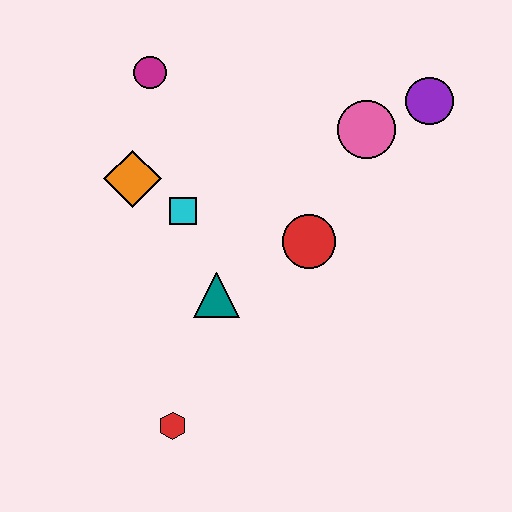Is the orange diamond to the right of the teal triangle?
No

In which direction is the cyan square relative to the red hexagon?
The cyan square is above the red hexagon.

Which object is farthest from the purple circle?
The red hexagon is farthest from the purple circle.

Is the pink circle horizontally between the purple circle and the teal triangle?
Yes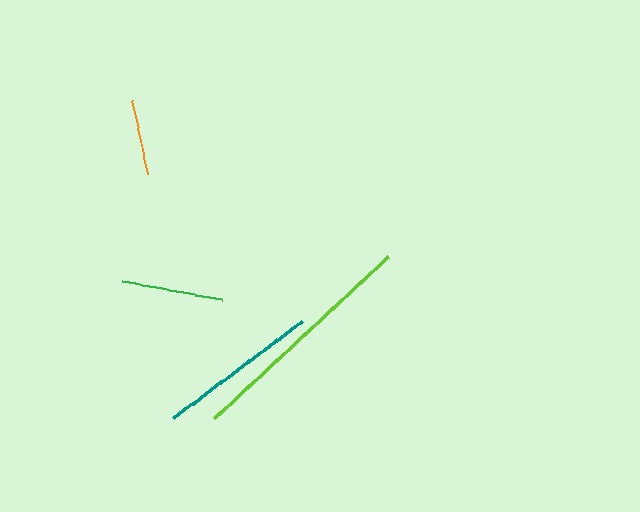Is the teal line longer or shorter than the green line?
The teal line is longer than the green line.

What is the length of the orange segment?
The orange segment is approximately 75 pixels long.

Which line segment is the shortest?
The orange line is the shortest at approximately 75 pixels.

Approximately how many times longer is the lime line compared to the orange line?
The lime line is approximately 3.2 times the length of the orange line.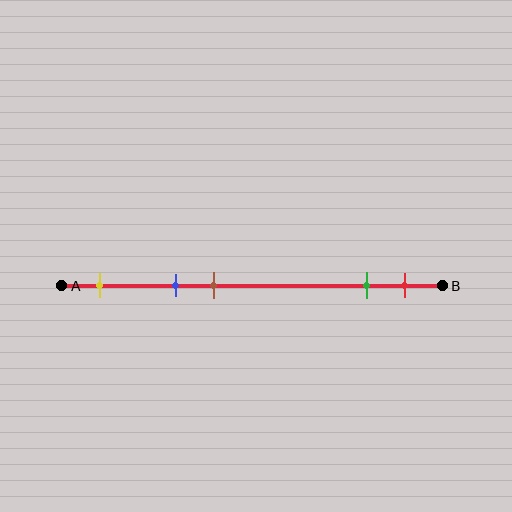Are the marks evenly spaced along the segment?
No, the marks are not evenly spaced.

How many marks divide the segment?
There are 5 marks dividing the segment.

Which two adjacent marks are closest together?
The green and red marks are the closest adjacent pair.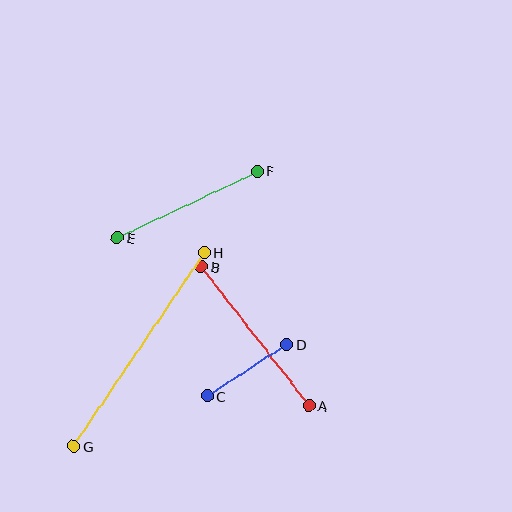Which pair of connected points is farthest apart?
Points G and H are farthest apart.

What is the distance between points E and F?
The distance is approximately 155 pixels.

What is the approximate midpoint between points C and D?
The midpoint is at approximately (247, 370) pixels.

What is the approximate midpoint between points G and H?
The midpoint is at approximately (139, 349) pixels.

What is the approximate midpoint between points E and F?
The midpoint is at approximately (187, 204) pixels.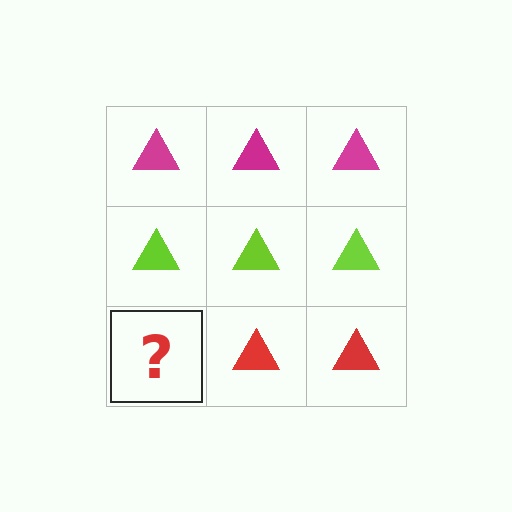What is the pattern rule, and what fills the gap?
The rule is that each row has a consistent color. The gap should be filled with a red triangle.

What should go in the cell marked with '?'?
The missing cell should contain a red triangle.